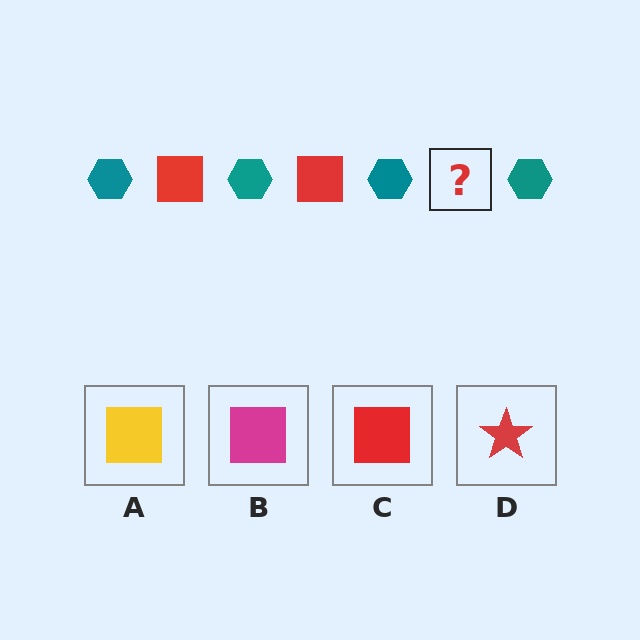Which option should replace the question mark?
Option C.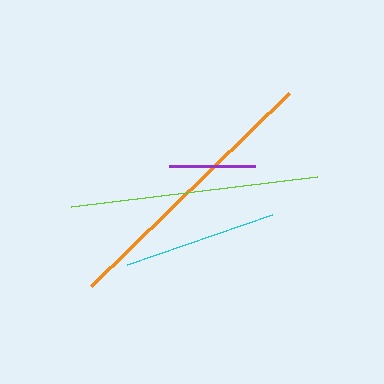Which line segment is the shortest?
The purple line is the shortest at approximately 86 pixels.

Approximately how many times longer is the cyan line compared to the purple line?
The cyan line is approximately 1.8 times the length of the purple line.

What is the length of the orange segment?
The orange segment is approximately 277 pixels long.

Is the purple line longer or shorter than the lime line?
The lime line is longer than the purple line.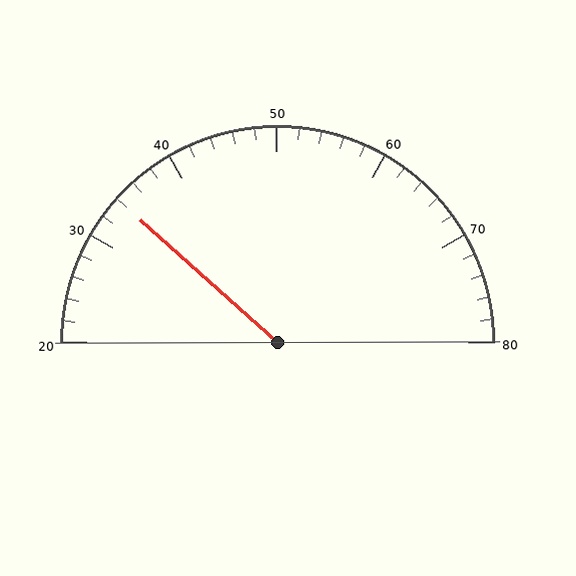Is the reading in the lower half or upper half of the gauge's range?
The reading is in the lower half of the range (20 to 80).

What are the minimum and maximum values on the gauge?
The gauge ranges from 20 to 80.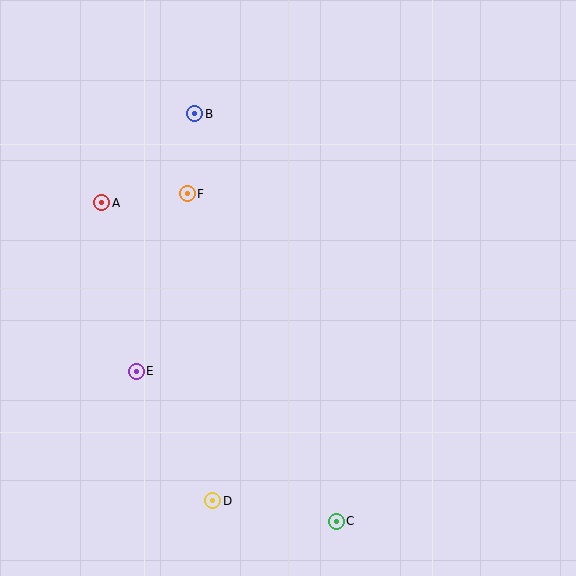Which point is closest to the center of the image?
Point F at (187, 194) is closest to the center.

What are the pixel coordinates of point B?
Point B is at (195, 114).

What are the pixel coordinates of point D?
Point D is at (213, 501).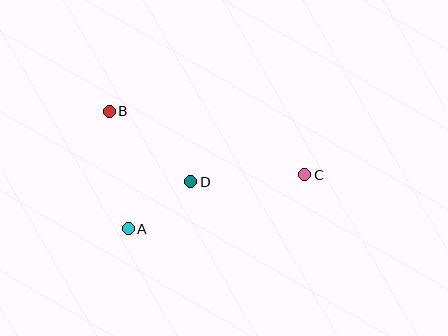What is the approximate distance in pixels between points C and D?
The distance between C and D is approximately 114 pixels.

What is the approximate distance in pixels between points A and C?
The distance between A and C is approximately 185 pixels.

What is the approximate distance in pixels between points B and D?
The distance between B and D is approximately 108 pixels.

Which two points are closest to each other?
Points A and D are closest to each other.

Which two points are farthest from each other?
Points B and C are farthest from each other.